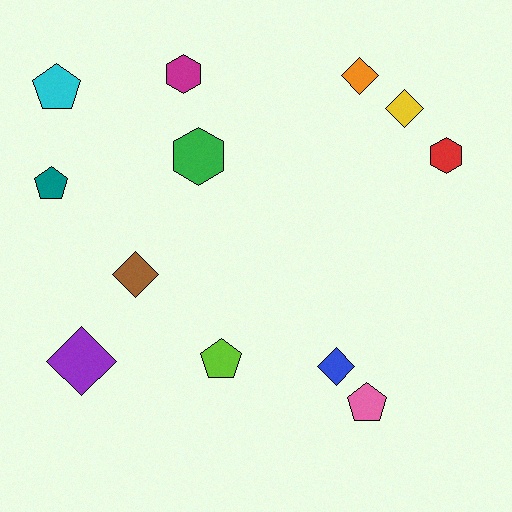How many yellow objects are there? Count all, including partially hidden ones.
There is 1 yellow object.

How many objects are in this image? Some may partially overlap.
There are 12 objects.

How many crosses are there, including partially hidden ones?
There are no crosses.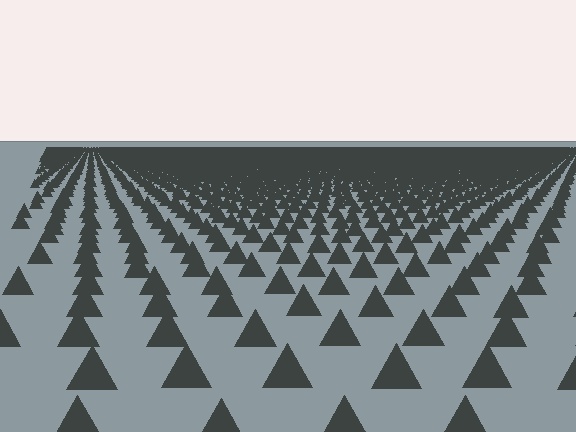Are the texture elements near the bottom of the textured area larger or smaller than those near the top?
Larger. Near the bottom, elements are closer to the viewer and appear at a bigger on-screen size.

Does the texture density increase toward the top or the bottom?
Density increases toward the top.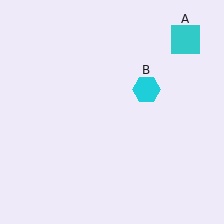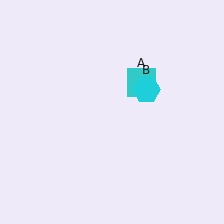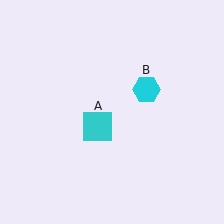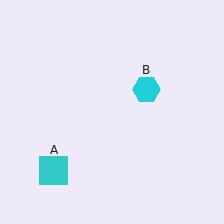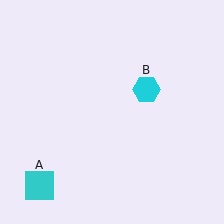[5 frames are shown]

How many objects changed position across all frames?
1 object changed position: cyan square (object A).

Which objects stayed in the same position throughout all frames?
Cyan hexagon (object B) remained stationary.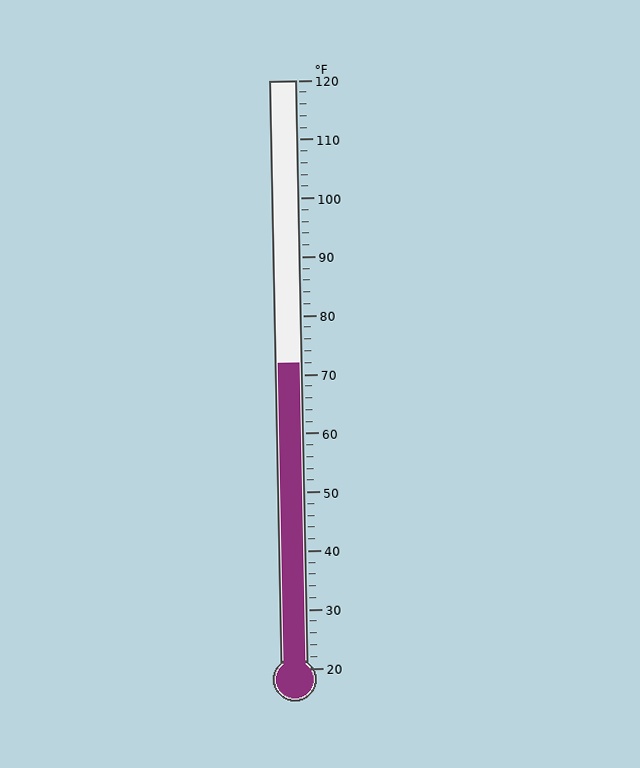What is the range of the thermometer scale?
The thermometer scale ranges from 20°F to 120°F.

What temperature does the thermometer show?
The thermometer shows approximately 72°F.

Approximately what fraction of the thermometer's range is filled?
The thermometer is filled to approximately 50% of its range.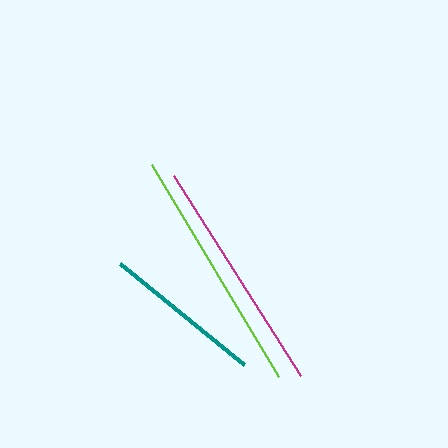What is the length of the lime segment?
The lime segment is approximately 247 pixels long.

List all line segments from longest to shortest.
From longest to shortest: lime, magenta, teal.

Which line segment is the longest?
The lime line is the longest at approximately 247 pixels.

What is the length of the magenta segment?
The magenta segment is approximately 237 pixels long.